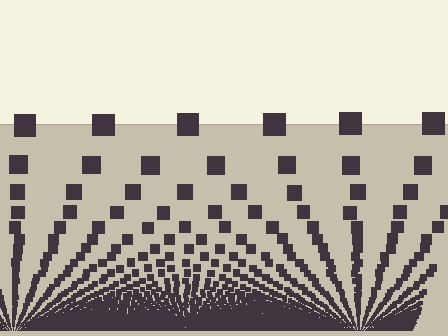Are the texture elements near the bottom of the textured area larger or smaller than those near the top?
Smaller. The gradient is inverted — elements near the bottom are smaller and denser.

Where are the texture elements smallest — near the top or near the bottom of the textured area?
Near the bottom.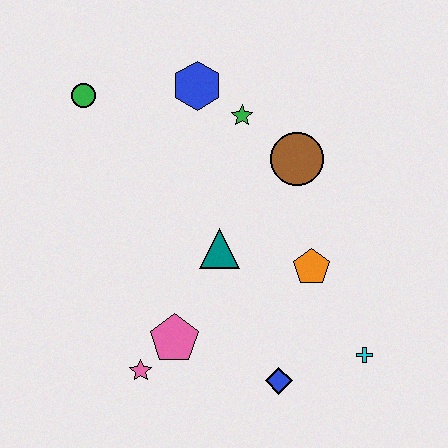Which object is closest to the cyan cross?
The blue diamond is closest to the cyan cross.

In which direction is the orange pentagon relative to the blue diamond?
The orange pentagon is above the blue diamond.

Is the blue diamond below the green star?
Yes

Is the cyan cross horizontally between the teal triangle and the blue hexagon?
No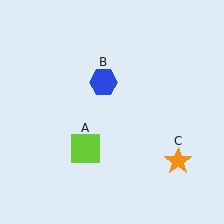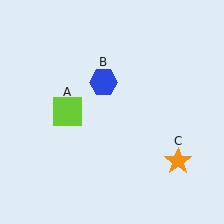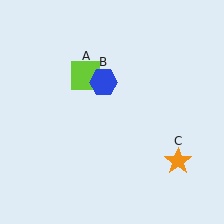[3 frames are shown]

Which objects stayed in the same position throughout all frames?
Blue hexagon (object B) and orange star (object C) remained stationary.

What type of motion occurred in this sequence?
The lime square (object A) rotated clockwise around the center of the scene.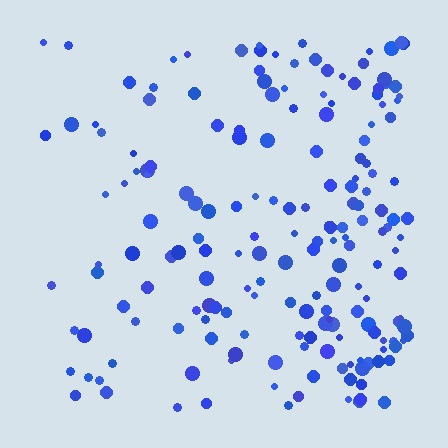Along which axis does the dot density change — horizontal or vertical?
Horizontal.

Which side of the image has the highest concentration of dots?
The right.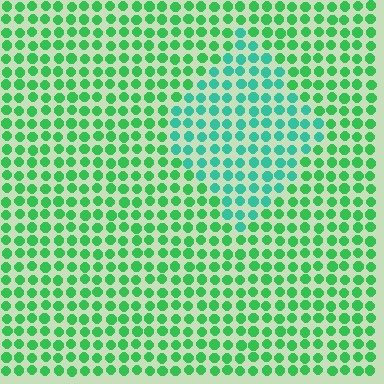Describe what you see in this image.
The image is filled with small green elements in a uniform arrangement. A diamond-shaped region is visible where the elements are tinted to a slightly different hue, forming a subtle color boundary.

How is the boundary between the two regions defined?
The boundary is defined purely by a slight shift in hue (about 33 degrees). Spacing, size, and orientation are identical on both sides.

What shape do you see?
I see a diamond.